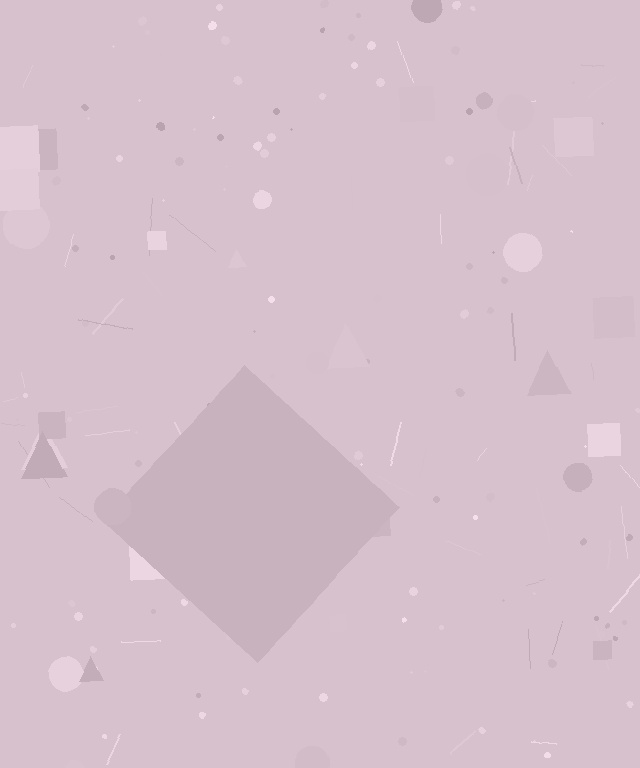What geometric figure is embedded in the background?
A diamond is embedded in the background.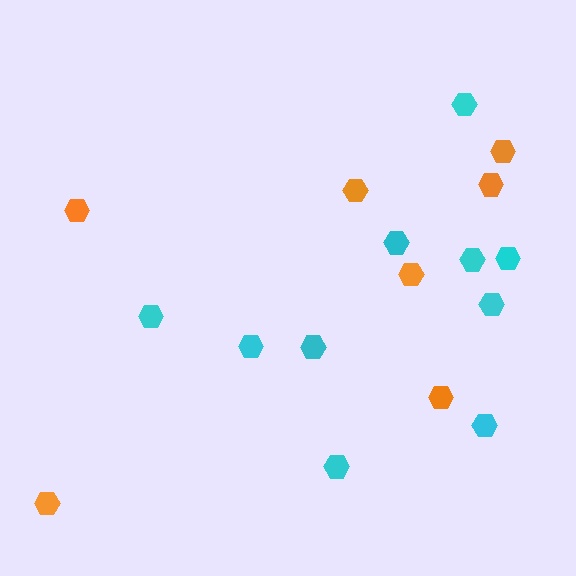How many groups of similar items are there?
There are 2 groups: one group of cyan hexagons (10) and one group of orange hexagons (7).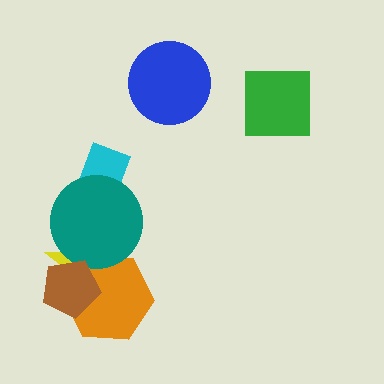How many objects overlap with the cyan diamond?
1 object overlaps with the cyan diamond.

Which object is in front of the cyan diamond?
The teal circle is in front of the cyan diamond.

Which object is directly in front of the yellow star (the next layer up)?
The orange hexagon is directly in front of the yellow star.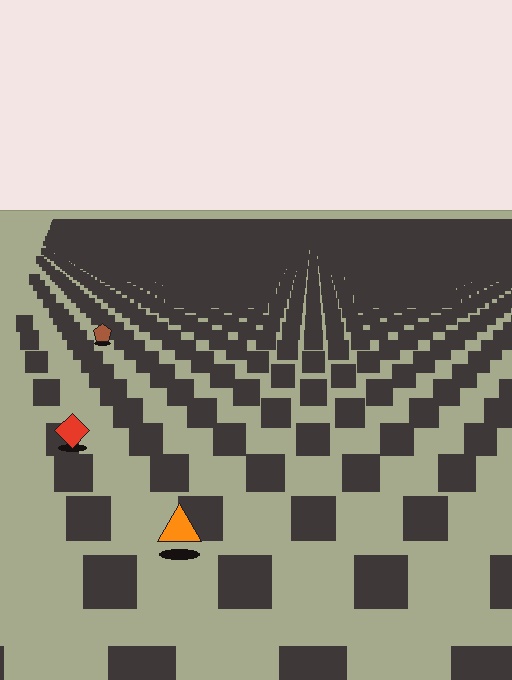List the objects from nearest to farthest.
From nearest to farthest: the orange triangle, the red diamond, the brown pentagon.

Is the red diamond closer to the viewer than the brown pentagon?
Yes. The red diamond is closer — you can tell from the texture gradient: the ground texture is coarser near it.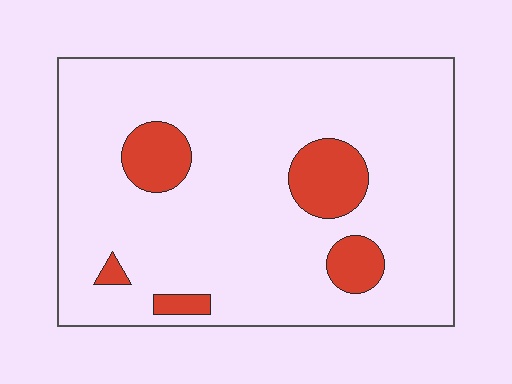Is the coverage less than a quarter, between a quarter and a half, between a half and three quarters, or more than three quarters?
Less than a quarter.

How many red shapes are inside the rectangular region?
5.